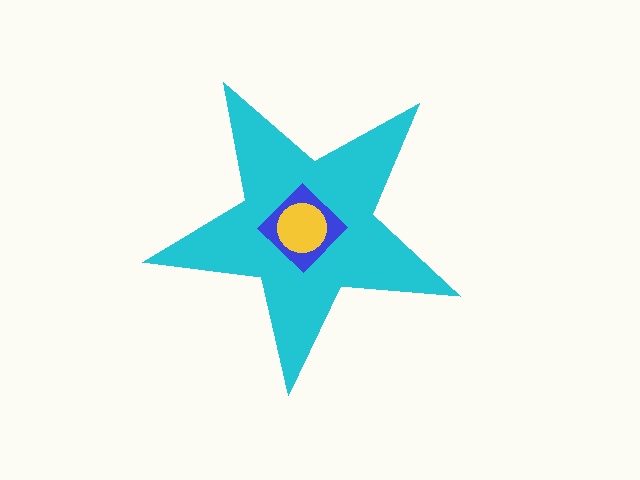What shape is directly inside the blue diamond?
The yellow circle.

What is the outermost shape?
The cyan star.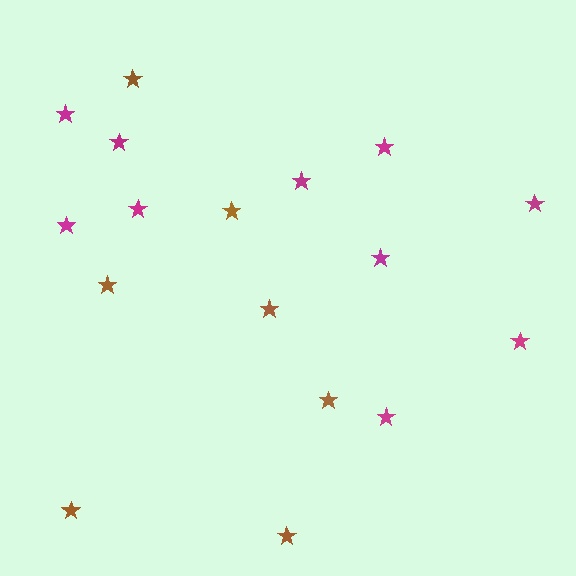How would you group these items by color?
There are 2 groups: one group of brown stars (7) and one group of magenta stars (10).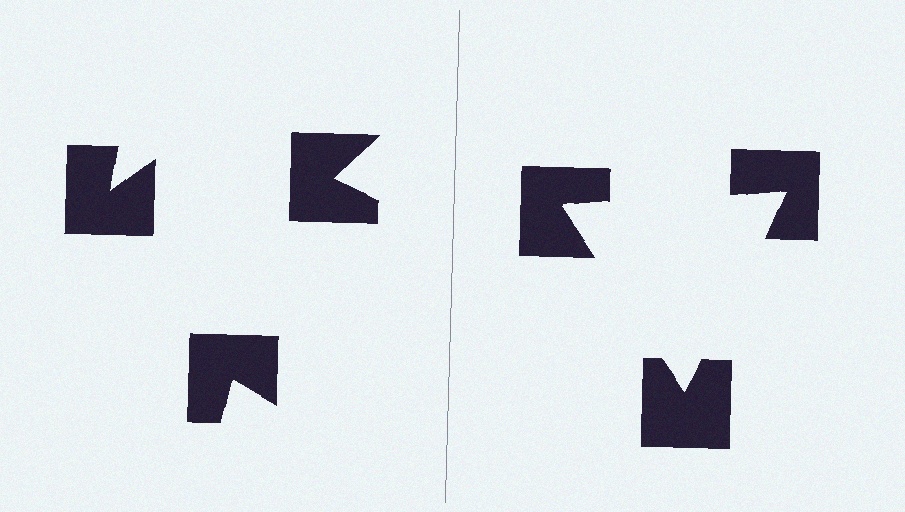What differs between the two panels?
The notched squares are positioned identically on both sides; only the wedge orientations differ. On the right they align to a triangle; on the left they are misaligned.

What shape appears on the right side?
An illusory triangle.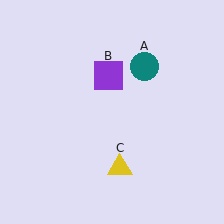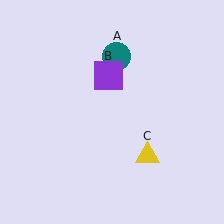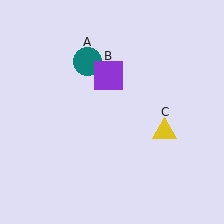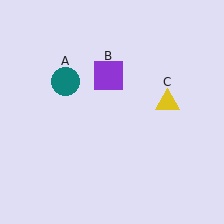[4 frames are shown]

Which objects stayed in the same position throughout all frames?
Purple square (object B) remained stationary.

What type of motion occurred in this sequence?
The teal circle (object A), yellow triangle (object C) rotated counterclockwise around the center of the scene.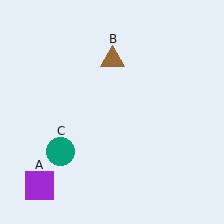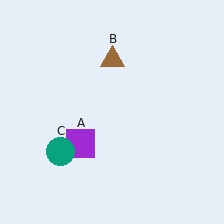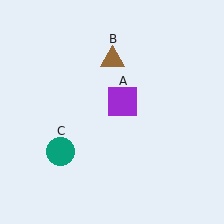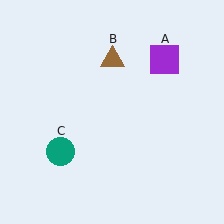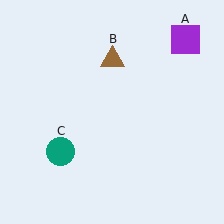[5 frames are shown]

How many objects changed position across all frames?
1 object changed position: purple square (object A).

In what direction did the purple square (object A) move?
The purple square (object A) moved up and to the right.